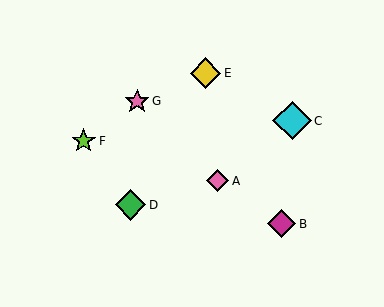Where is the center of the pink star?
The center of the pink star is at (137, 101).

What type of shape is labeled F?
Shape F is a lime star.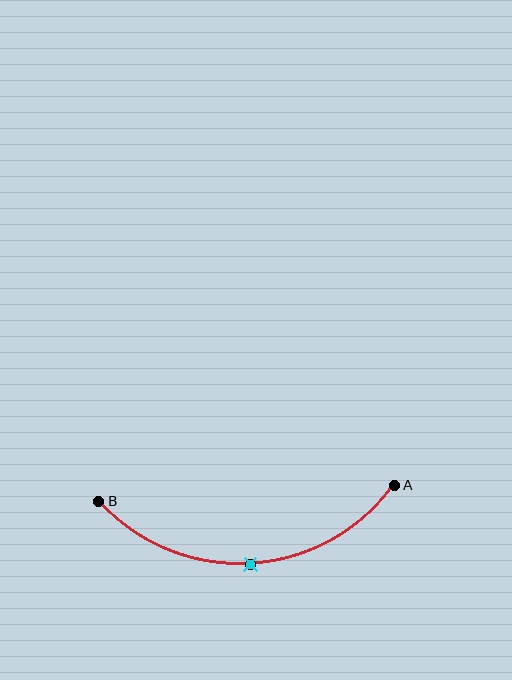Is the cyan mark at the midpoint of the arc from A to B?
Yes. The cyan mark lies on the arc at equal arc-length from both A and B — it is the arc midpoint.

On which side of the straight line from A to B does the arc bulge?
The arc bulges below the straight line connecting A and B.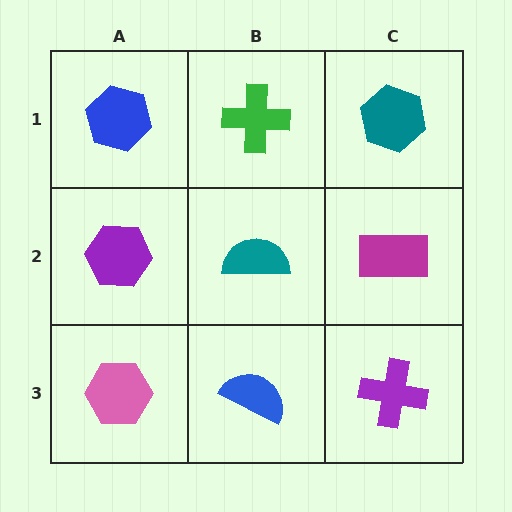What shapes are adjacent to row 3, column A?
A purple hexagon (row 2, column A), a blue semicircle (row 3, column B).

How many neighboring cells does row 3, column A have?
2.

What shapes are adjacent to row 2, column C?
A teal hexagon (row 1, column C), a purple cross (row 3, column C), a teal semicircle (row 2, column B).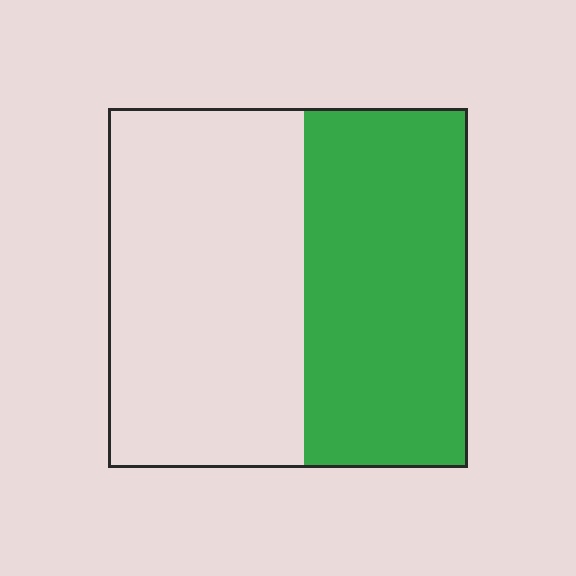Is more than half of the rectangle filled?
No.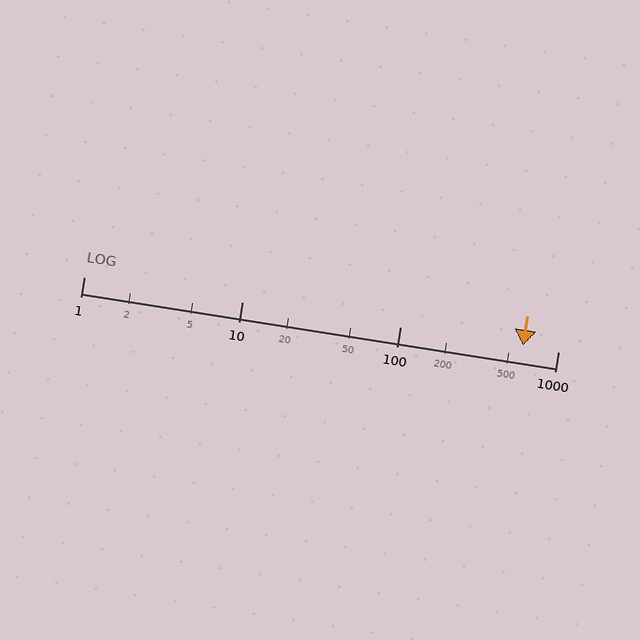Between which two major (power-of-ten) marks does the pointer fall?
The pointer is between 100 and 1000.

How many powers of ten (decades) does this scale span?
The scale spans 3 decades, from 1 to 1000.